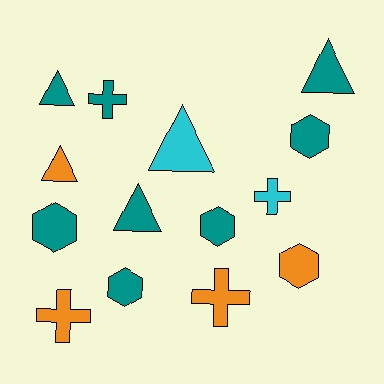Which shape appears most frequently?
Triangle, with 5 objects.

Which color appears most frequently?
Teal, with 8 objects.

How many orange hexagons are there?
There is 1 orange hexagon.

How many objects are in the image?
There are 14 objects.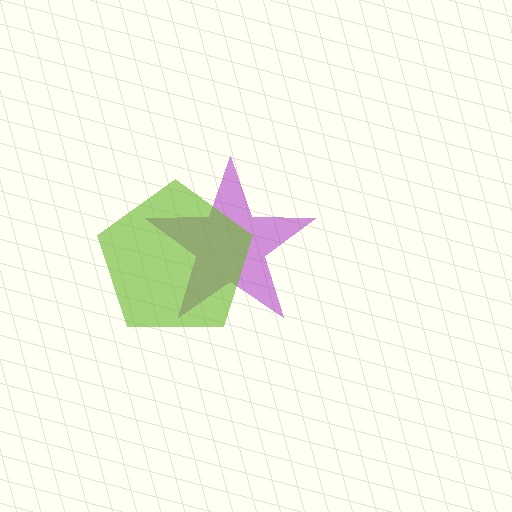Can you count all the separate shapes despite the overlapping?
Yes, there are 2 separate shapes.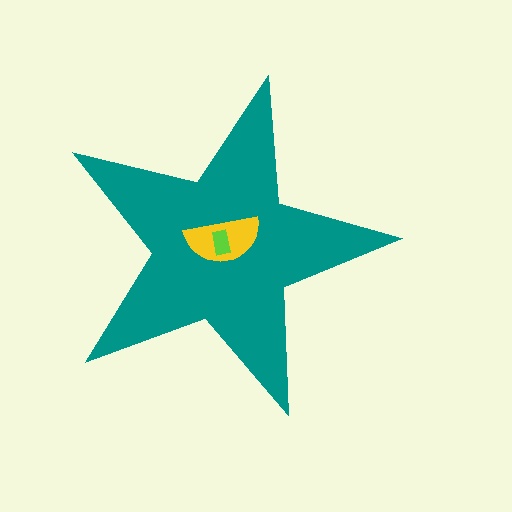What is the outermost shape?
The teal star.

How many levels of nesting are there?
3.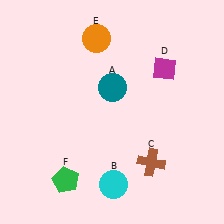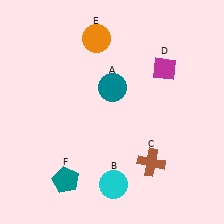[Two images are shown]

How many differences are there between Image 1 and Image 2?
There is 1 difference between the two images.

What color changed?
The pentagon (F) changed from green in Image 1 to teal in Image 2.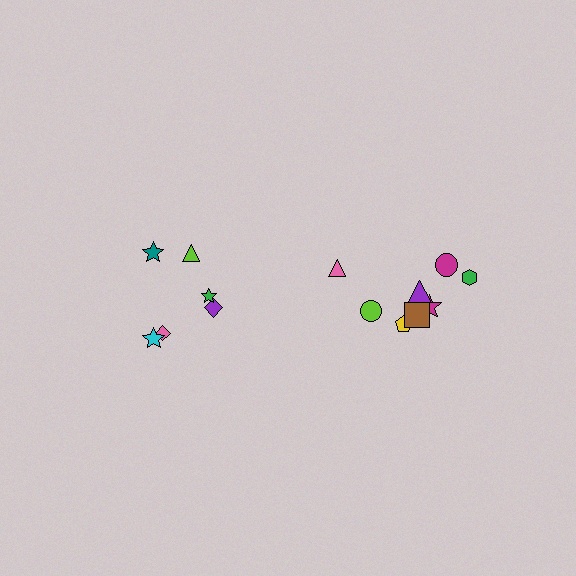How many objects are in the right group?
There are 8 objects.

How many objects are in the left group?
There are 6 objects.